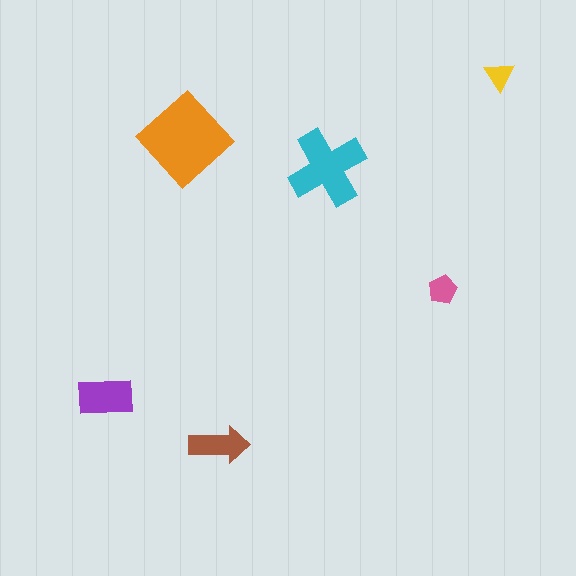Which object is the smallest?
The yellow triangle.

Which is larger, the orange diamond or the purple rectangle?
The orange diamond.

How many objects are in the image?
There are 6 objects in the image.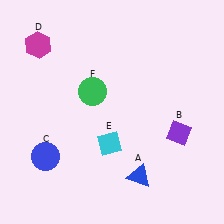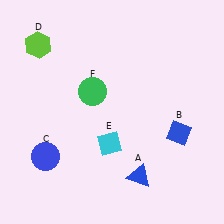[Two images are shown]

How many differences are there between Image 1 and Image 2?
There are 2 differences between the two images.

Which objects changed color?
B changed from purple to blue. D changed from magenta to lime.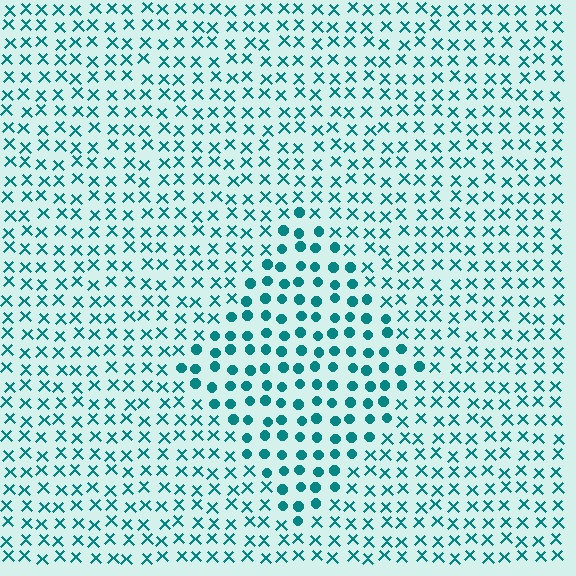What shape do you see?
I see a diamond.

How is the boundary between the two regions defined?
The boundary is defined by a change in element shape: circles inside vs. X marks outside. All elements share the same color and spacing.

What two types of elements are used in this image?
The image uses circles inside the diamond region and X marks outside it.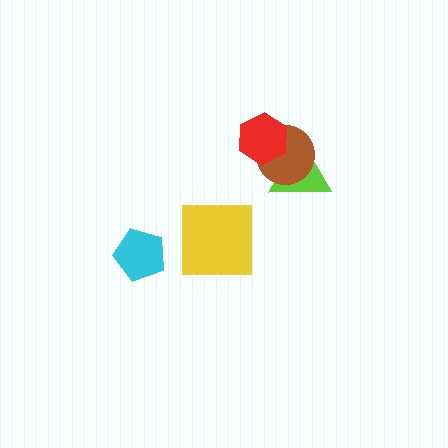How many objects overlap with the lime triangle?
2 objects overlap with the lime triangle.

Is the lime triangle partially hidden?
Yes, it is partially covered by another shape.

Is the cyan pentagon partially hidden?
No, no other shape covers it.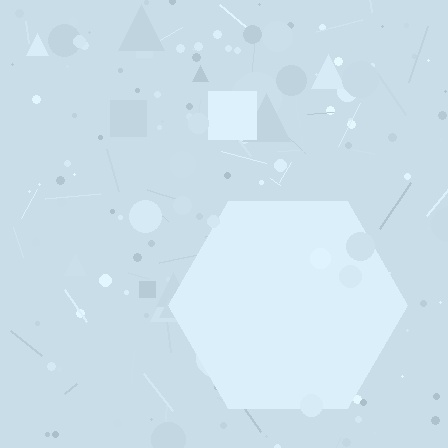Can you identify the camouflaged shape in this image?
The camouflaged shape is a hexagon.